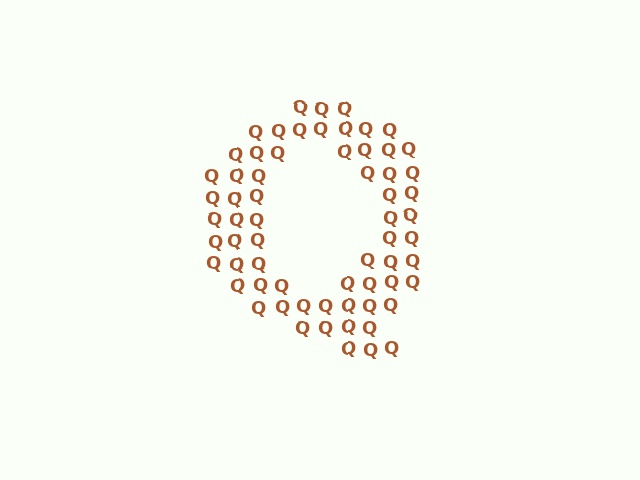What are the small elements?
The small elements are letter Q's.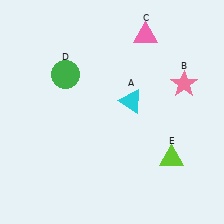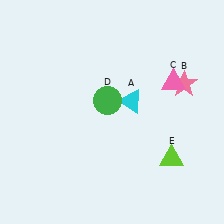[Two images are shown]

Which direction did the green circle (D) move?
The green circle (D) moved right.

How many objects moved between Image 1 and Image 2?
2 objects moved between the two images.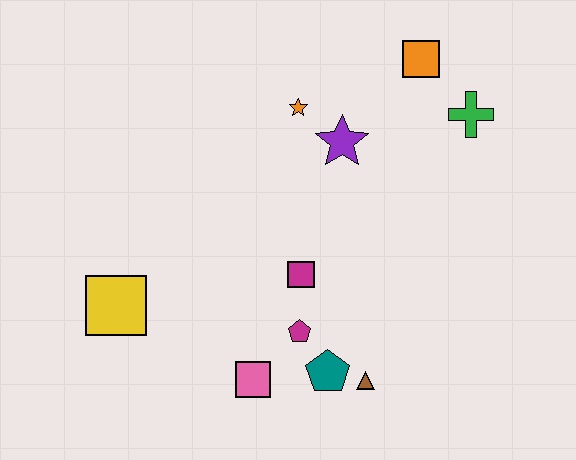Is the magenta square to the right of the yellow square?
Yes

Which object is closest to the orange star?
The purple star is closest to the orange star.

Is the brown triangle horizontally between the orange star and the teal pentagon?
No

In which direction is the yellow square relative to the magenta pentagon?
The yellow square is to the left of the magenta pentagon.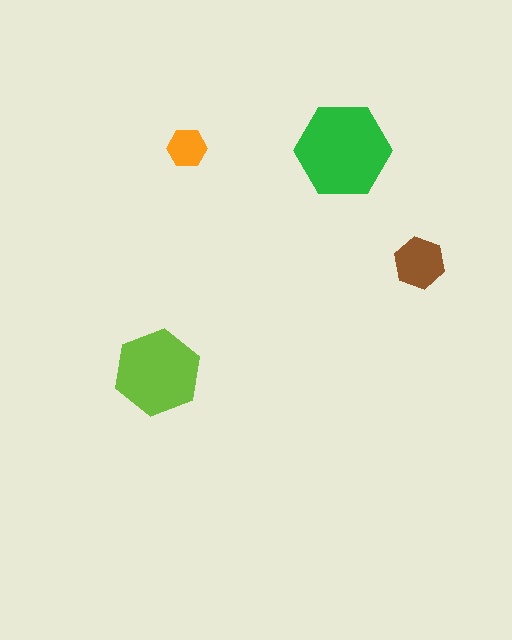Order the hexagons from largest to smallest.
the green one, the lime one, the brown one, the orange one.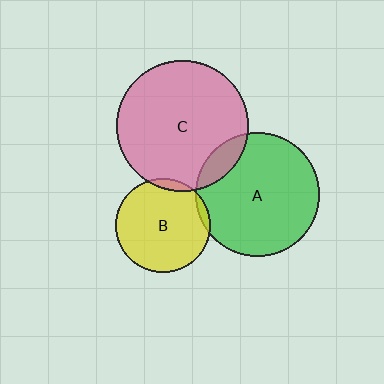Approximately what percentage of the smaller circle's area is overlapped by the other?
Approximately 5%.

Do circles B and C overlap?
Yes.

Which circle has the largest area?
Circle C (pink).